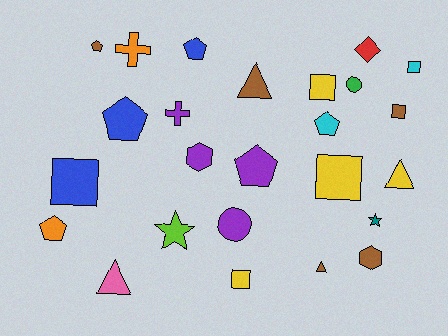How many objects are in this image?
There are 25 objects.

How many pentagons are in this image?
There are 6 pentagons.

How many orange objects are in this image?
There are 2 orange objects.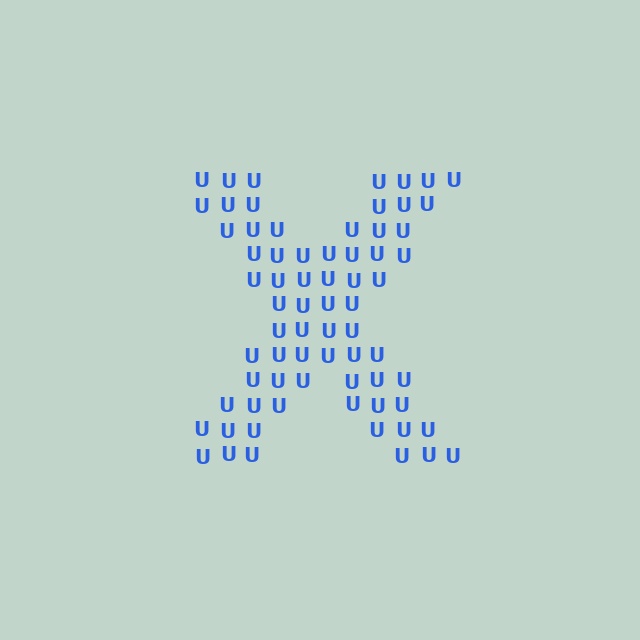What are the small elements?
The small elements are letter U's.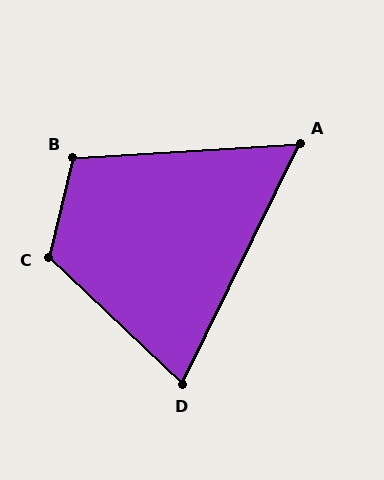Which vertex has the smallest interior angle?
A, at approximately 60 degrees.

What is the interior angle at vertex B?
Approximately 107 degrees (obtuse).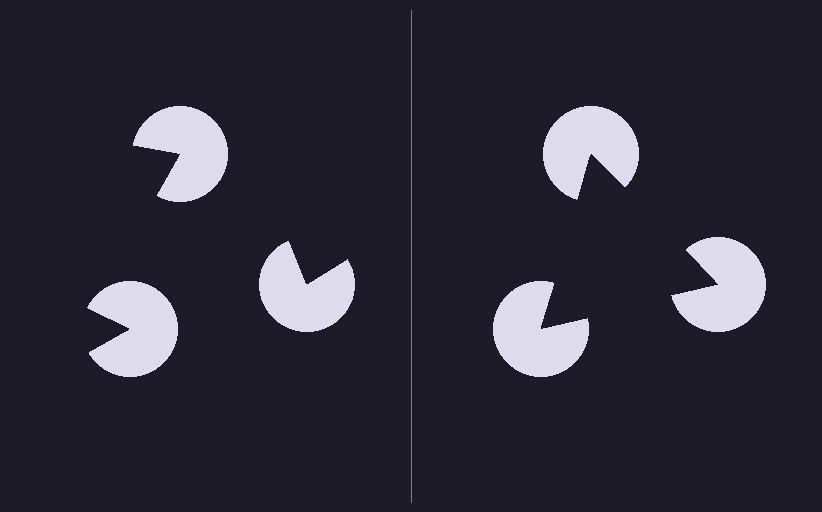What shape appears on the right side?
An illusory triangle.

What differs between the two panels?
The pac-man discs are positioned identically on both sides; only the wedge orientations differ. On the right they align to a triangle; on the left they are misaligned.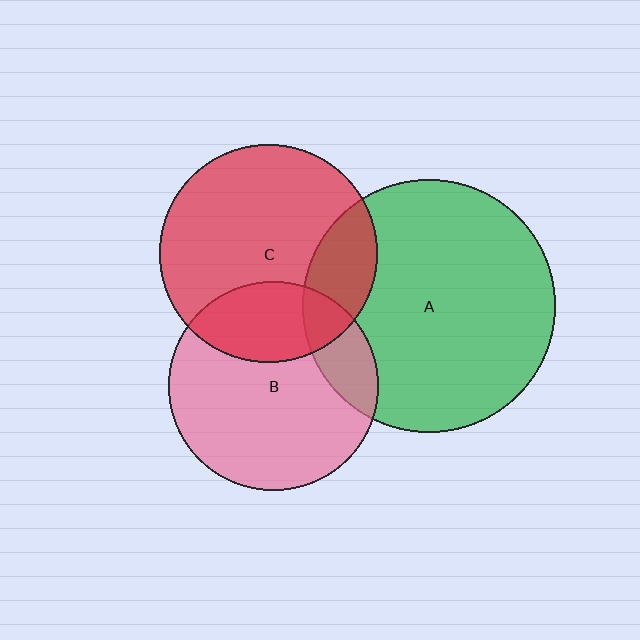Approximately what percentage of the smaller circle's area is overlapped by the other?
Approximately 25%.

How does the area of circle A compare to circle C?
Approximately 1.4 times.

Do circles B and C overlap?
Yes.